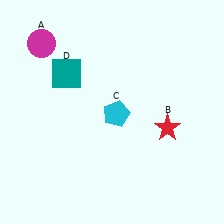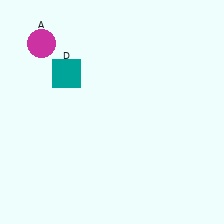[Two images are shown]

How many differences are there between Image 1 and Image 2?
There are 2 differences between the two images.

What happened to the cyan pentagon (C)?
The cyan pentagon (C) was removed in Image 2. It was in the bottom-right area of Image 1.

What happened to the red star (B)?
The red star (B) was removed in Image 2. It was in the bottom-right area of Image 1.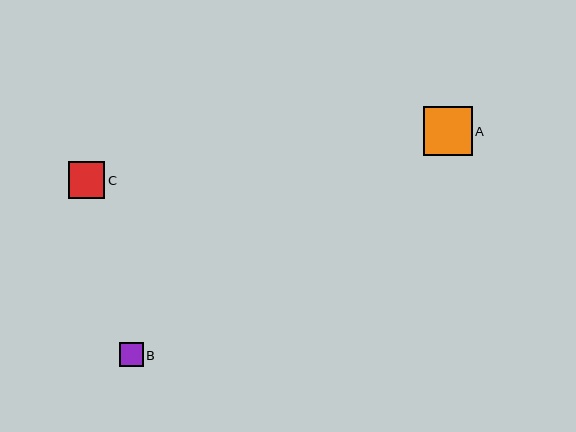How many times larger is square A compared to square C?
Square A is approximately 1.3 times the size of square C.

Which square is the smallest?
Square B is the smallest with a size of approximately 23 pixels.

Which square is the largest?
Square A is the largest with a size of approximately 49 pixels.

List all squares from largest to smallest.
From largest to smallest: A, C, B.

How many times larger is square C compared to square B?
Square C is approximately 1.6 times the size of square B.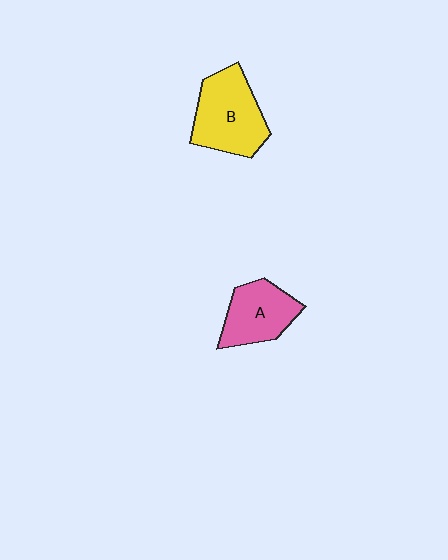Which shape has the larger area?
Shape B (yellow).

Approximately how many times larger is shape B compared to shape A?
Approximately 1.3 times.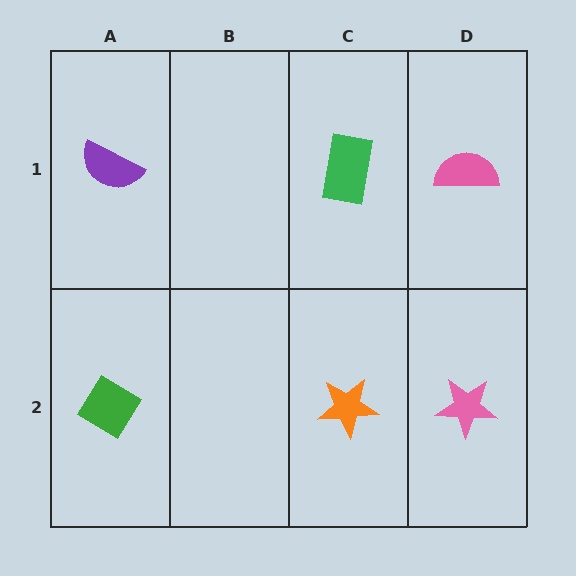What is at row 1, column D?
A pink semicircle.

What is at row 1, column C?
A green rectangle.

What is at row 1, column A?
A purple semicircle.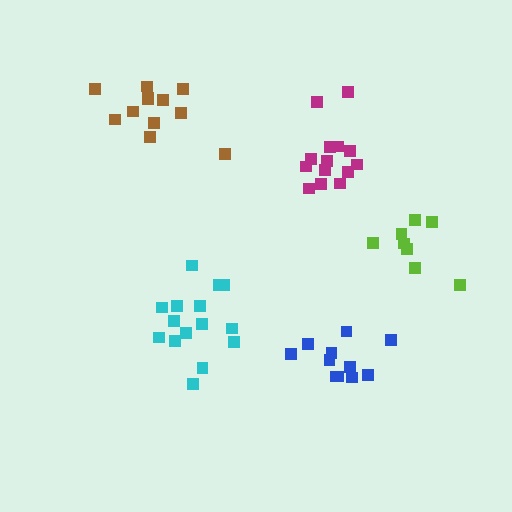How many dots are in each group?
Group 1: 11 dots, Group 2: 9 dots, Group 3: 12 dots, Group 4: 14 dots, Group 5: 15 dots (61 total).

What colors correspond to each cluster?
The clusters are colored: blue, lime, brown, magenta, cyan.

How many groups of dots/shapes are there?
There are 5 groups.